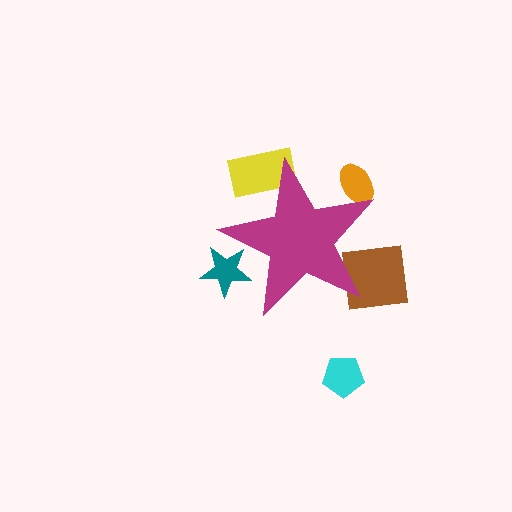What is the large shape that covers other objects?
A magenta star.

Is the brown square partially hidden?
Yes, the brown square is partially hidden behind the magenta star.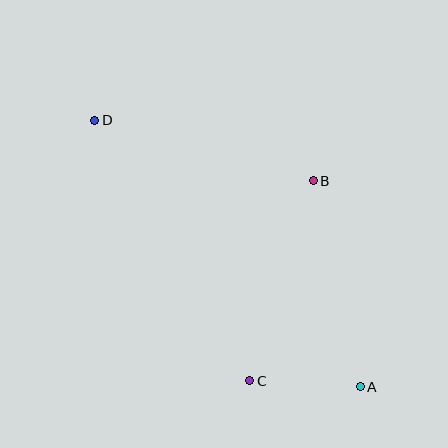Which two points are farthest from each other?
Points A and D are farthest from each other.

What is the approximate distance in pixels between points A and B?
The distance between A and B is approximately 211 pixels.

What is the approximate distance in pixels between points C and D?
The distance between C and D is approximately 303 pixels.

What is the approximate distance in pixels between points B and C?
The distance between B and C is approximately 210 pixels.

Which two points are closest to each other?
Points A and C are closest to each other.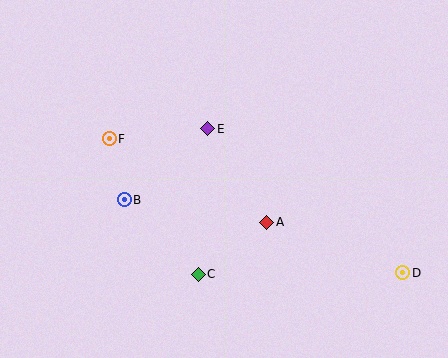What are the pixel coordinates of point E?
Point E is at (208, 129).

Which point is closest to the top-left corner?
Point F is closest to the top-left corner.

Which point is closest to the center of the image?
Point E at (208, 129) is closest to the center.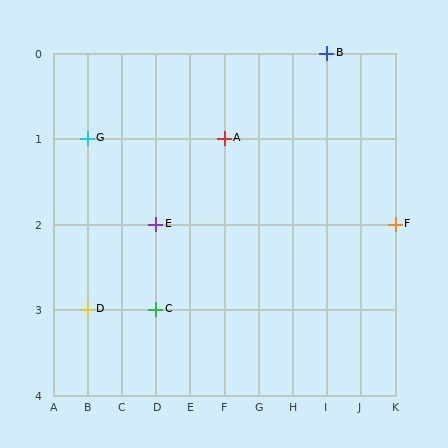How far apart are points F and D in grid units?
Points F and D are 9 columns and 1 row apart (about 9.1 grid units diagonally).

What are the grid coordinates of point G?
Point G is at grid coordinates (B, 1).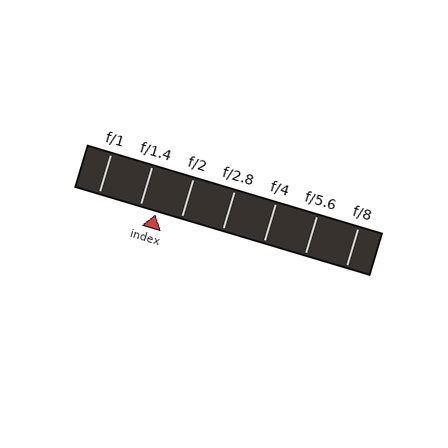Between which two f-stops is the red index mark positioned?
The index mark is between f/1.4 and f/2.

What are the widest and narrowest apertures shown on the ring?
The widest aperture shown is f/1 and the narrowest is f/8.